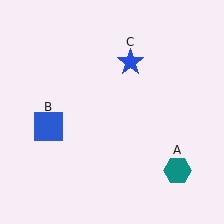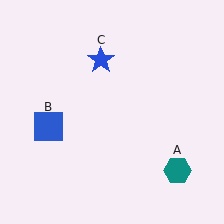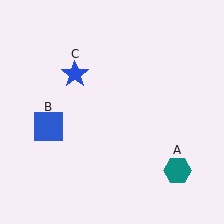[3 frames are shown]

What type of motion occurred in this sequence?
The blue star (object C) rotated counterclockwise around the center of the scene.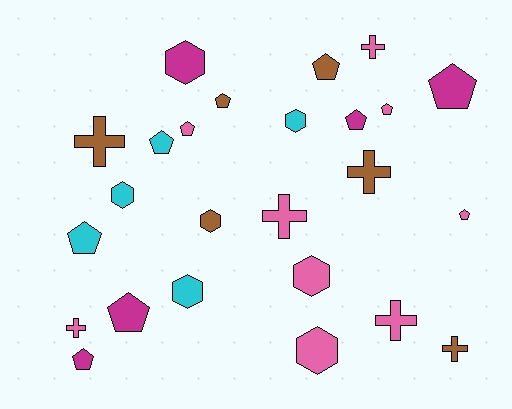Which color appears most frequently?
Pink, with 9 objects.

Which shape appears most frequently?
Pentagon, with 11 objects.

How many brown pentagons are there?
There are 2 brown pentagons.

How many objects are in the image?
There are 25 objects.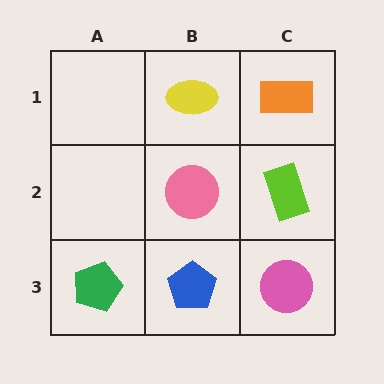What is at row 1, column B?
A yellow ellipse.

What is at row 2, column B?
A pink circle.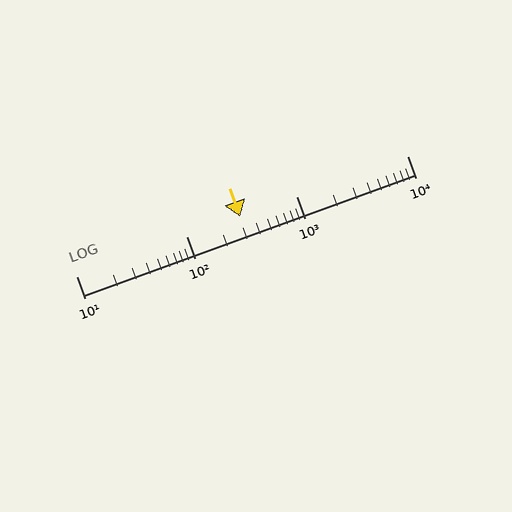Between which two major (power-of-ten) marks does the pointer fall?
The pointer is between 100 and 1000.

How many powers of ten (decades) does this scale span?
The scale spans 3 decades, from 10 to 10000.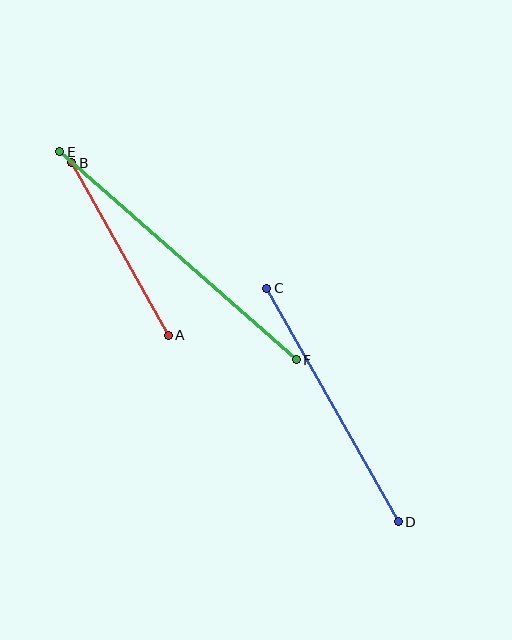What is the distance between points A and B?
The distance is approximately 198 pixels.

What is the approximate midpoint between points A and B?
The midpoint is at approximately (120, 249) pixels.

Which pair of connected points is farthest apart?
Points E and F are farthest apart.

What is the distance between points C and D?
The distance is approximately 268 pixels.